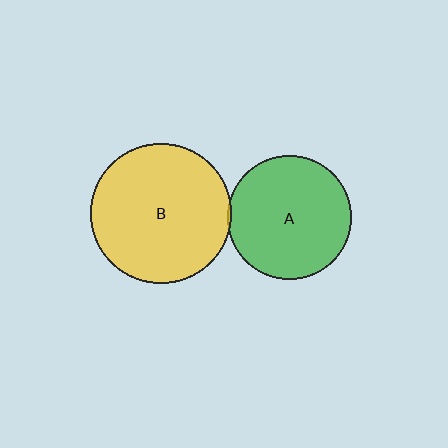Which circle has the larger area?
Circle B (yellow).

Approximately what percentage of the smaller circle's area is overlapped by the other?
Approximately 5%.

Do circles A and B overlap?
Yes.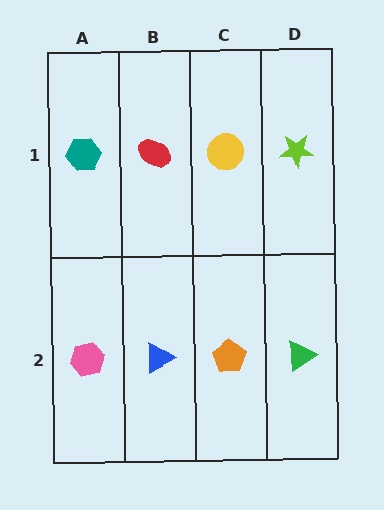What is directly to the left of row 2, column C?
A blue triangle.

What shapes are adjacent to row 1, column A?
A pink hexagon (row 2, column A), a red ellipse (row 1, column B).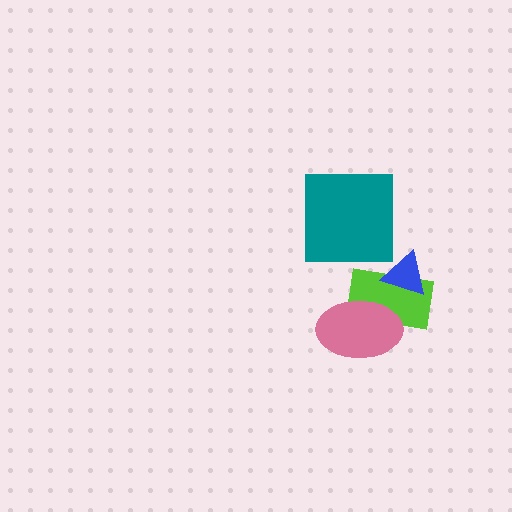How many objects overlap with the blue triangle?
1 object overlaps with the blue triangle.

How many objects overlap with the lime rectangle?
2 objects overlap with the lime rectangle.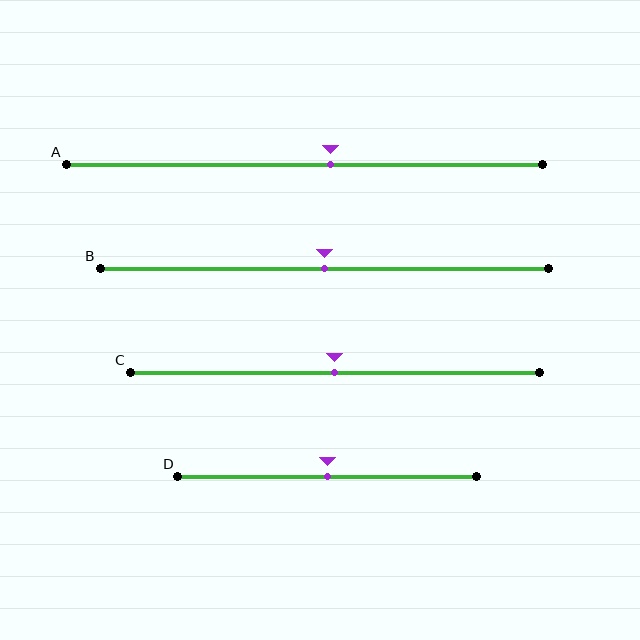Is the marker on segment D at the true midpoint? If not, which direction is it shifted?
Yes, the marker on segment D is at the true midpoint.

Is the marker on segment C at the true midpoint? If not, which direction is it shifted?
Yes, the marker on segment C is at the true midpoint.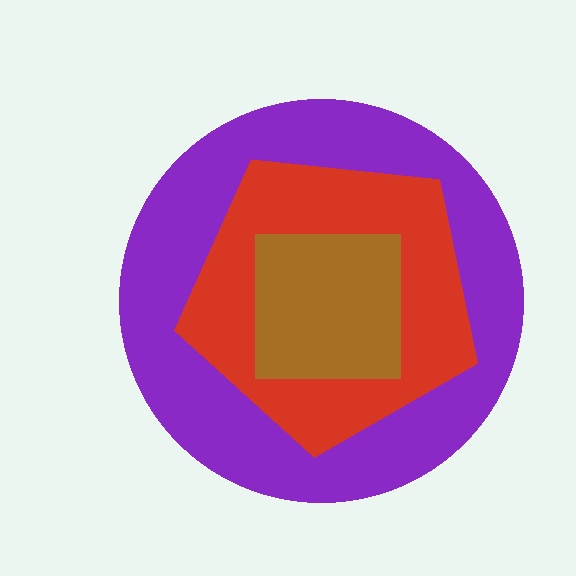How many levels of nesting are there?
3.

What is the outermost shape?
The purple circle.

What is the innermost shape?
The brown square.